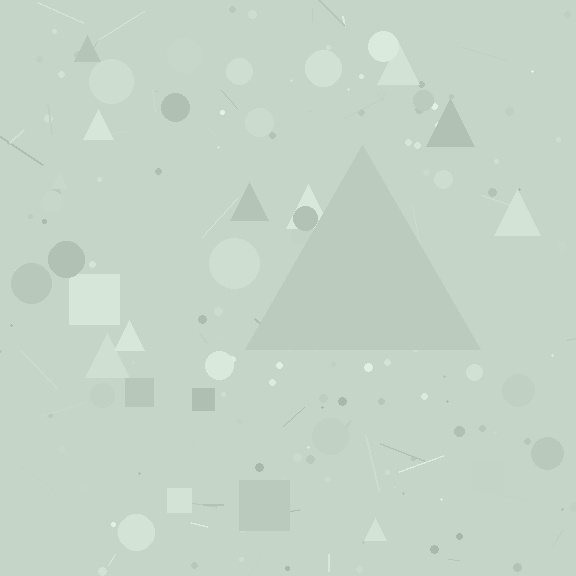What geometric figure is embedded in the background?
A triangle is embedded in the background.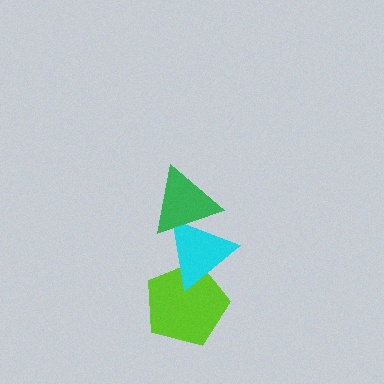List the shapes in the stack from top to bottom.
From top to bottom: the green triangle, the cyan triangle, the lime pentagon.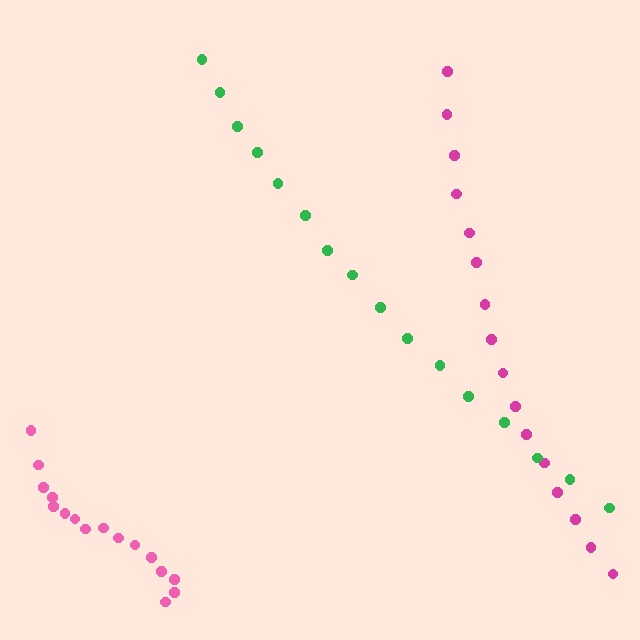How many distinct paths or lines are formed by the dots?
There are 3 distinct paths.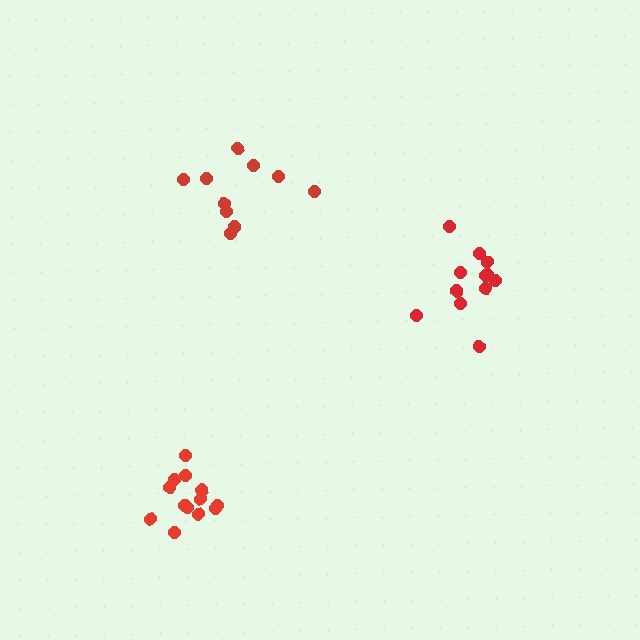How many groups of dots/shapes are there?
There are 3 groups.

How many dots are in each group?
Group 1: 13 dots, Group 2: 10 dots, Group 3: 12 dots (35 total).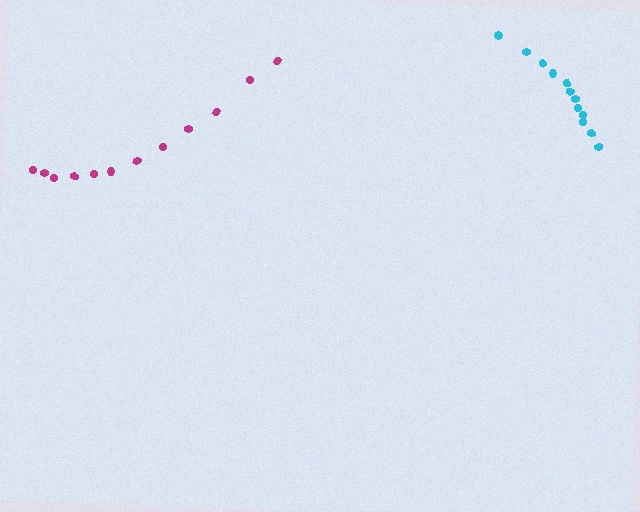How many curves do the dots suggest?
There are 2 distinct paths.